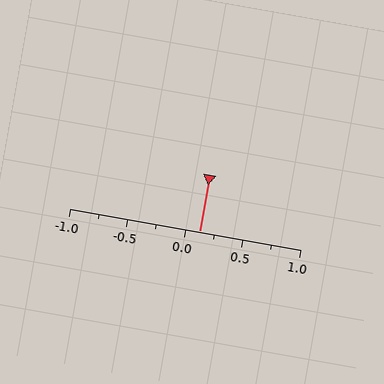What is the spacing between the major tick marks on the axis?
The major ticks are spaced 0.5 apart.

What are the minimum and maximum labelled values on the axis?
The axis runs from -1.0 to 1.0.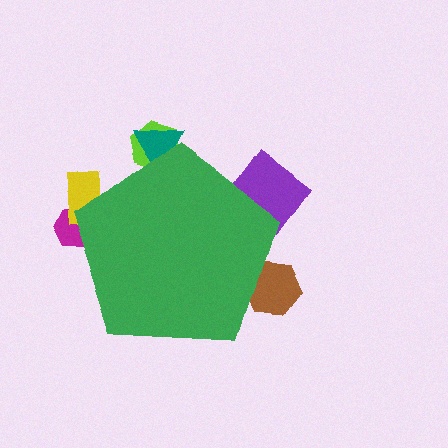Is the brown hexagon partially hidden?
Yes, the brown hexagon is partially hidden behind the green pentagon.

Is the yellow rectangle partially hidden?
Yes, the yellow rectangle is partially hidden behind the green pentagon.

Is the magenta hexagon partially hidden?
Yes, the magenta hexagon is partially hidden behind the green pentagon.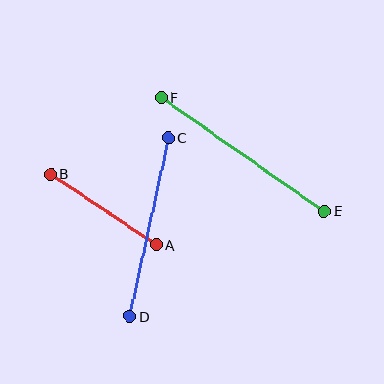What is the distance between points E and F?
The distance is approximately 199 pixels.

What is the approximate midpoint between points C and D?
The midpoint is at approximately (149, 227) pixels.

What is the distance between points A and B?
The distance is approximately 127 pixels.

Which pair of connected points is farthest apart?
Points E and F are farthest apart.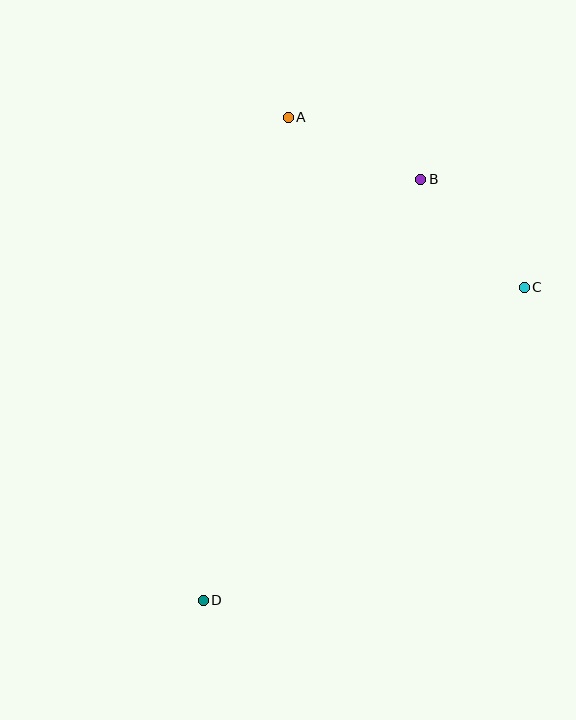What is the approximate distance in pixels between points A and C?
The distance between A and C is approximately 291 pixels.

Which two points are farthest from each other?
Points A and D are farthest from each other.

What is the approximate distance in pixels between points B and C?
The distance between B and C is approximately 150 pixels.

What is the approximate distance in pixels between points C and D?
The distance between C and D is approximately 448 pixels.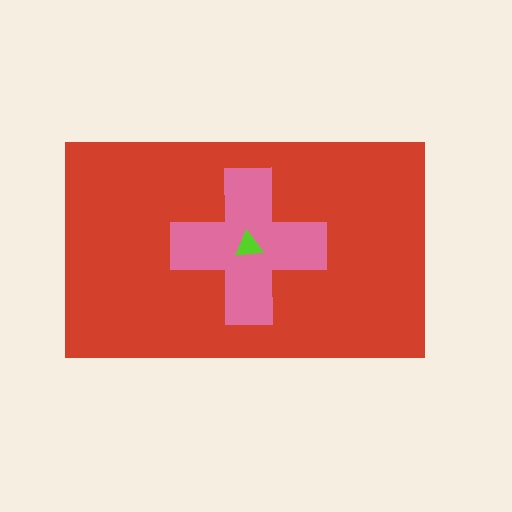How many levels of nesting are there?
3.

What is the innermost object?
The lime triangle.